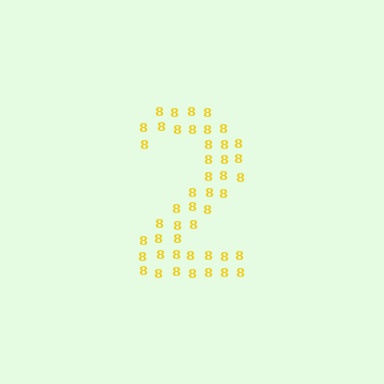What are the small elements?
The small elements are digit 8's.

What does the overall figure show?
The overall figure shows the digit 2.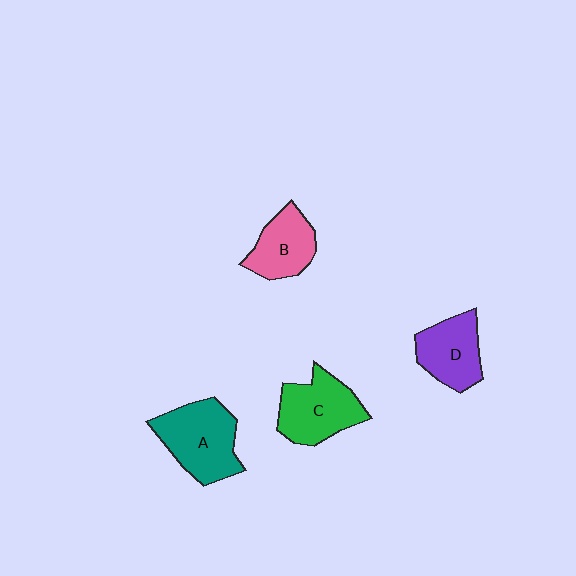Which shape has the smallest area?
Shape B (pink).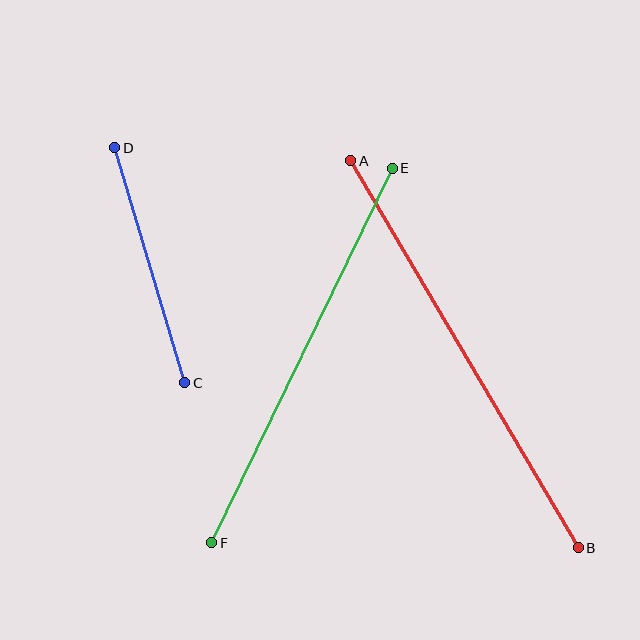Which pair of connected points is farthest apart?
Points A and B are farthest apart.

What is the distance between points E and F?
The distance is approximately 416 pixels.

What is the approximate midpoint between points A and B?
The midpoint is at approximately (465, 354) pixels.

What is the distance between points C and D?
The distance is approximately 245 pixels.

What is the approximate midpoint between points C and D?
The midpoint is at approximately (150, 265) pixels.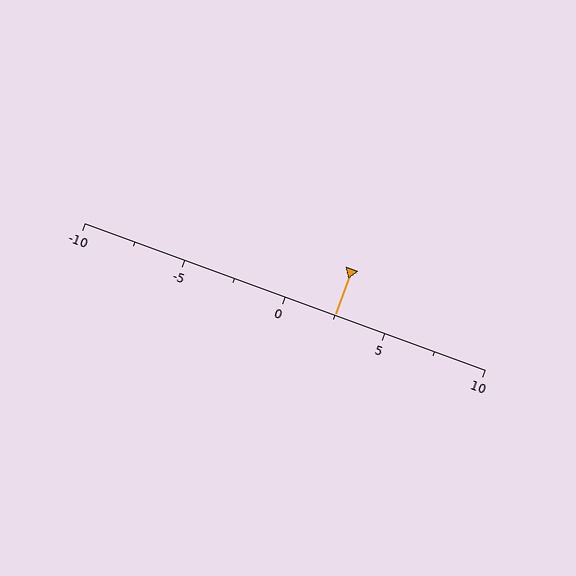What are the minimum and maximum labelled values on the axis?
The axis runs from -10 to 10.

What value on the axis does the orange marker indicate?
The marker indicates approximately 2.5.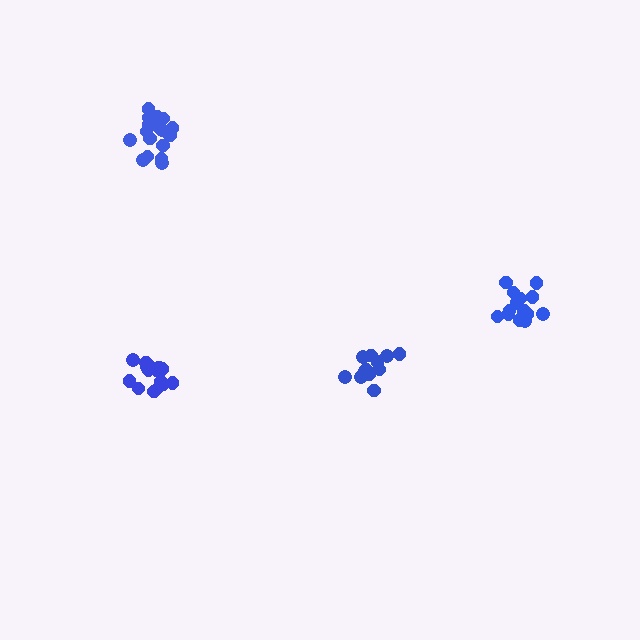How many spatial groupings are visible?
There are 4 spatial groupings.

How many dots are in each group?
Group 1: 15 dots, Group 2: 12 dots, Group 3: 14 dots, Group 4: 18 dots (59 total).